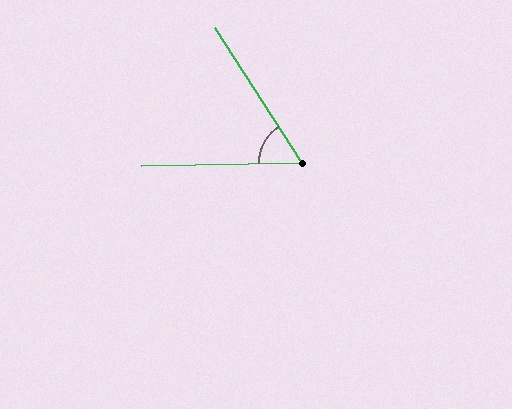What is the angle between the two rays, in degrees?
Approximately 58 degrees.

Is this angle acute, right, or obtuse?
It is acute.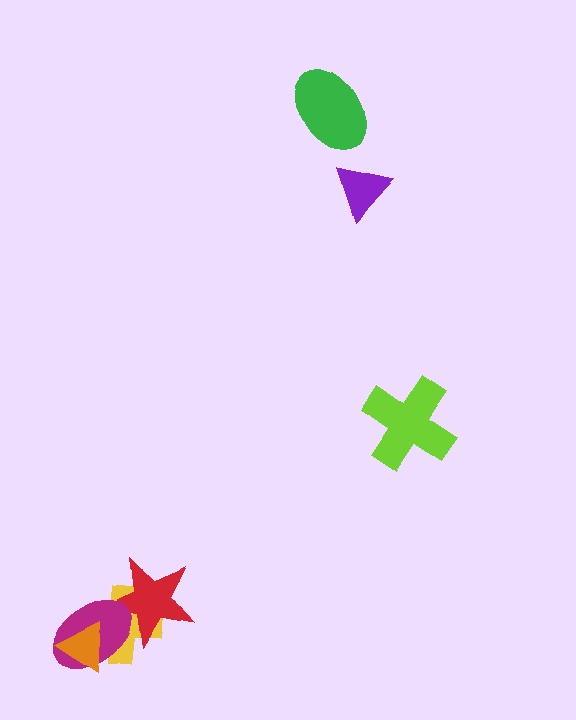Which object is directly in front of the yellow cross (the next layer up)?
The red star is directly in front of the yellow cross.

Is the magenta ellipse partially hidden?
Yes, it is partially covered by another shape.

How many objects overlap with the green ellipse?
0 objects overlap with the green ellipse.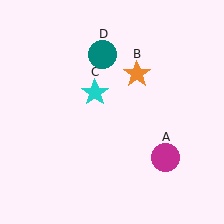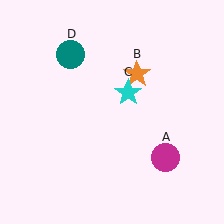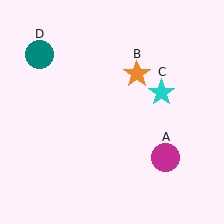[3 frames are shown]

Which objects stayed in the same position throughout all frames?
Magenta circle (object A) and orange star (object B) remained stationary.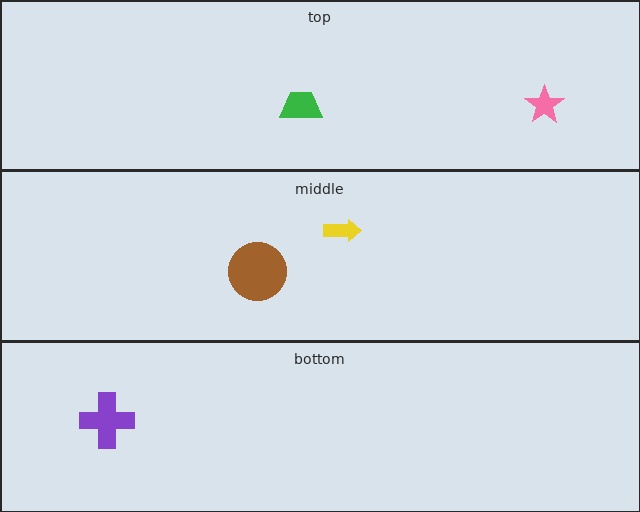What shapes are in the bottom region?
The purple cross.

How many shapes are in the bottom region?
1.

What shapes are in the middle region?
The yellow arrow, the brown circle.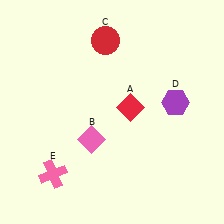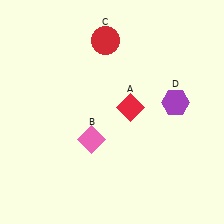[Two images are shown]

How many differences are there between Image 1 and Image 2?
There is 1 difference between the two images.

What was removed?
The pink cross (E) was removed in Image 2.